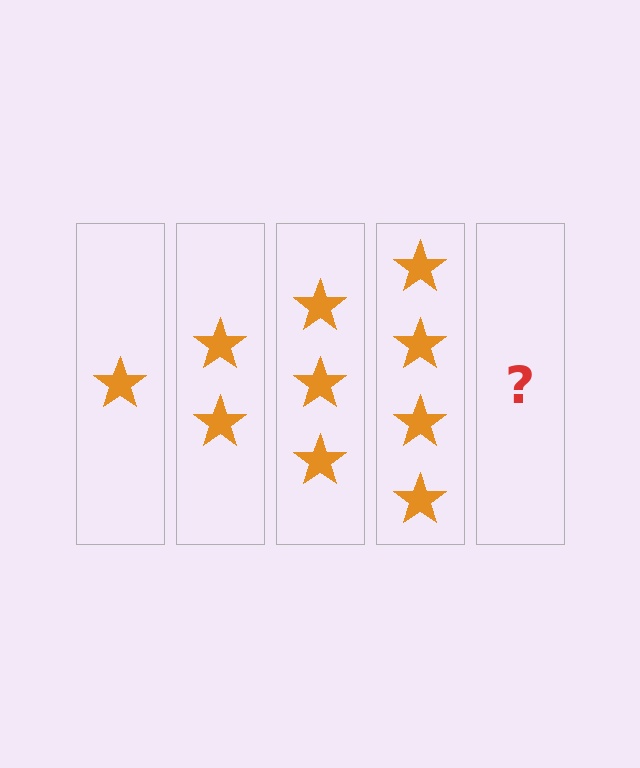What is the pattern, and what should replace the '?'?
The pattern is that each step adds one more star. The '?' should be 5 stars.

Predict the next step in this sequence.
The next step is 5 stars.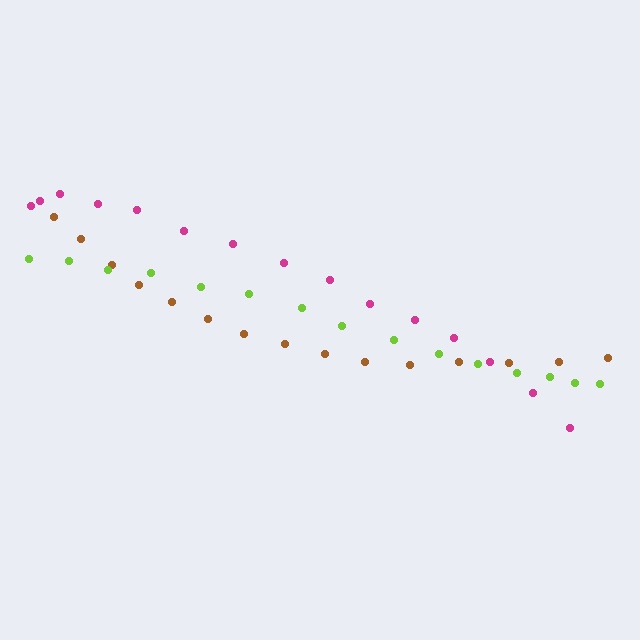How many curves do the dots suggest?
There are 3 distinct paths.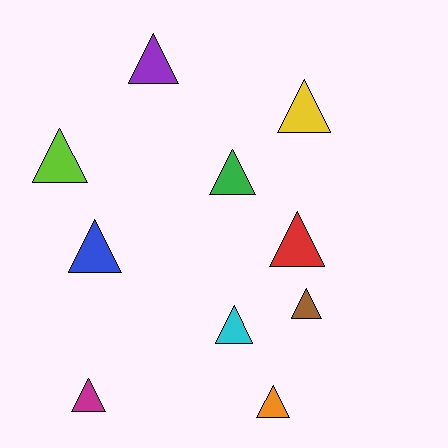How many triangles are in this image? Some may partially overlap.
There are 10 triangles.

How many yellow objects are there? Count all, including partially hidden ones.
There is 1 yellow object.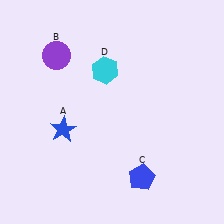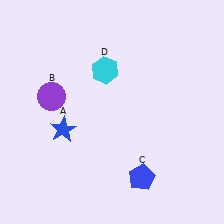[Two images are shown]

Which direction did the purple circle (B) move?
The purple circle (B) moved down.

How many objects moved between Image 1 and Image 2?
1 object moved between the two images.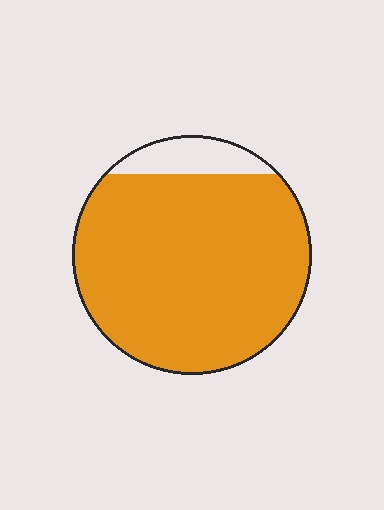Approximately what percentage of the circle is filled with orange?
Approximately 90%.